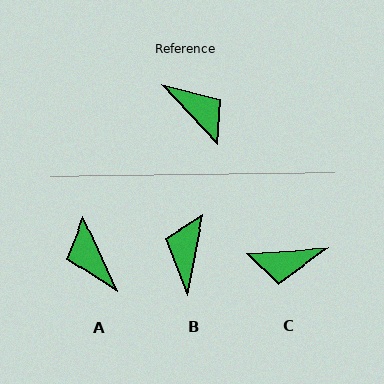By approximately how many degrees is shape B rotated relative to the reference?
Approximately 127 degrees counter-clockwise.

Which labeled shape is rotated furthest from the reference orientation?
A, about 162 degrees away.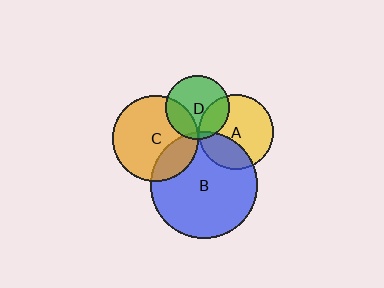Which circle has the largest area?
Circle B (blue).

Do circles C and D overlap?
Yes.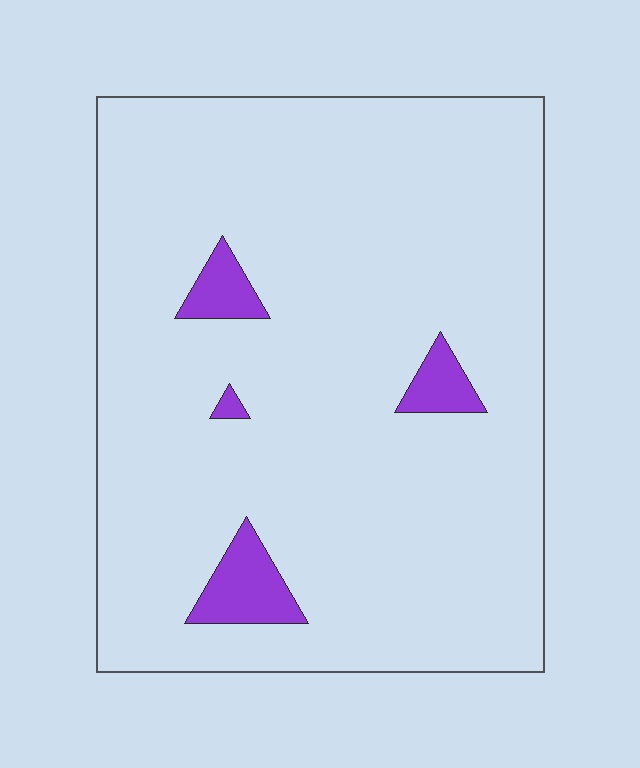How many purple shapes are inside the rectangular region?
4.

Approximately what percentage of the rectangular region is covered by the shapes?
Approximately 5%.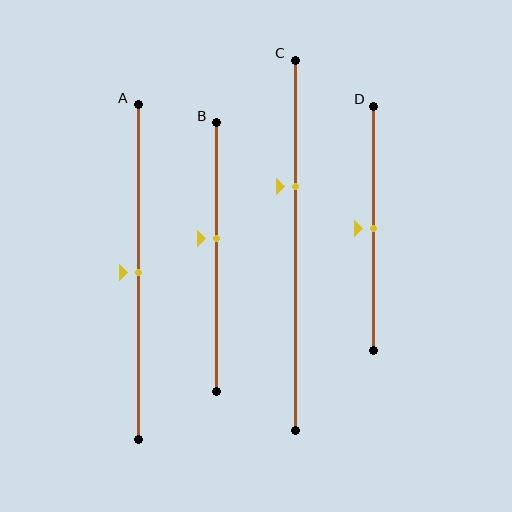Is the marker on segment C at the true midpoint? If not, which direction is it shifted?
No, the marker on segment C is shifted upward by about 16% of the segment length.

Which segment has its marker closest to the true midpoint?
Segment A has its marker closest to the true midpoint.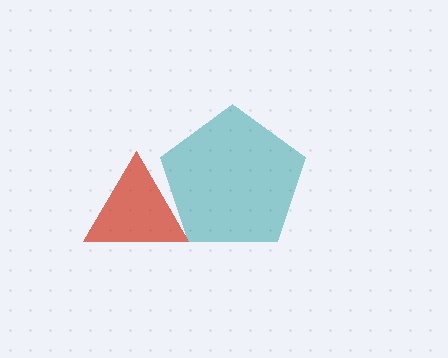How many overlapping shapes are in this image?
There are 2 overlapping shapes in the image.